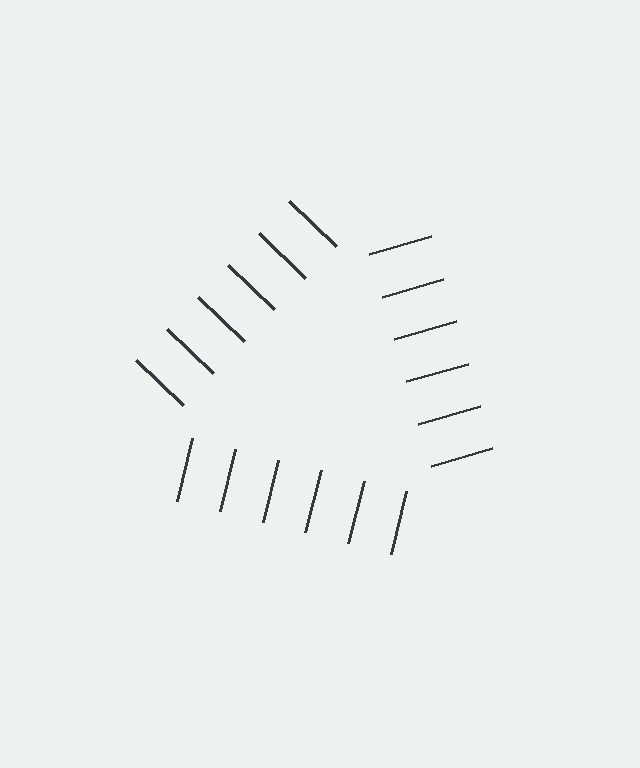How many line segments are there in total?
18 — 6 along each of the 3 edges.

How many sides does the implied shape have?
3 sides — the line-ends trace a triangle.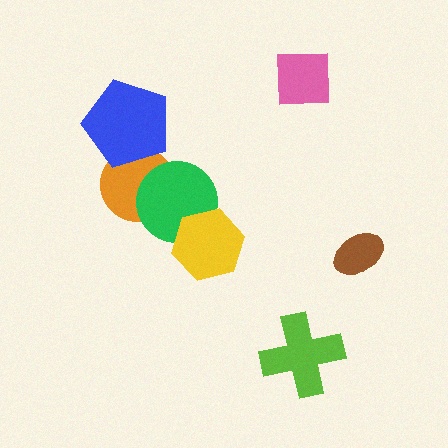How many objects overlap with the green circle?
2 objects overlap with the green circle.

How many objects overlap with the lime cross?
0 objects overlap with the lime cross.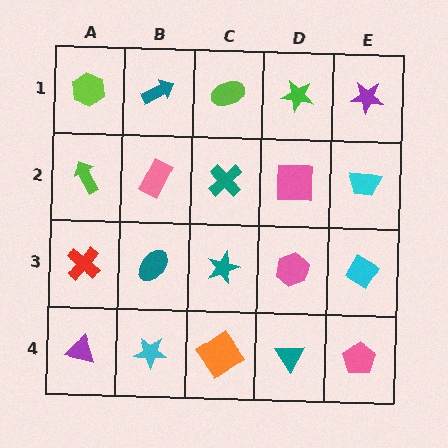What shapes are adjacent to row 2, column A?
A lime hexagon (row 1, column A), a red cross (row 3, column A), a pink rectangle (row 2, column B).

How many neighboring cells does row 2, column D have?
4.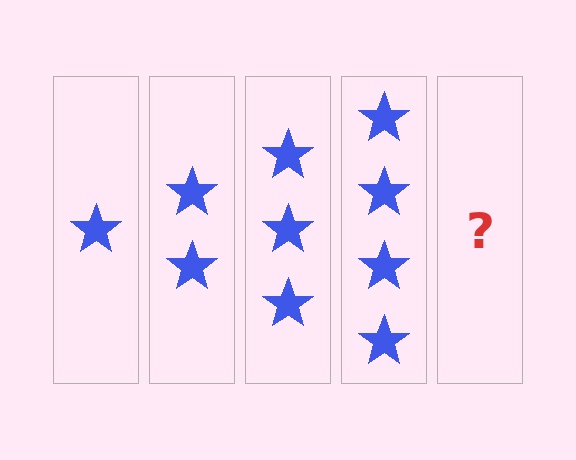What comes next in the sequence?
The next element should be 5 stars.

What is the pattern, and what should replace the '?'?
The pattern is that each step adds one more star. The '?' should be 5 stars.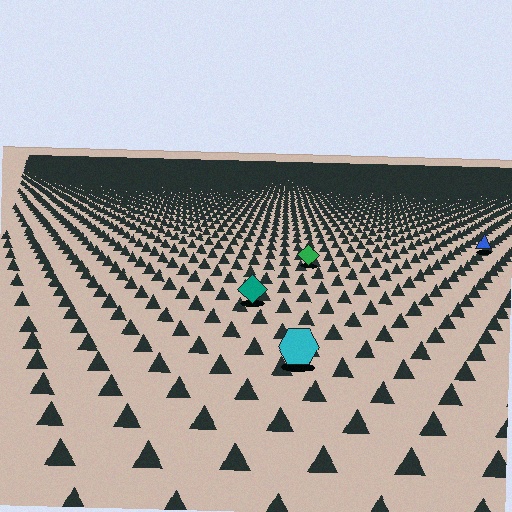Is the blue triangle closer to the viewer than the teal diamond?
No. The teal diamond is closer — you can tell from the texture gradient: the ground texture is coarser near it.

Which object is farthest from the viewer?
The blue triangle is farthest from the viewer. It appears smaller and the ground texture around it is denser.